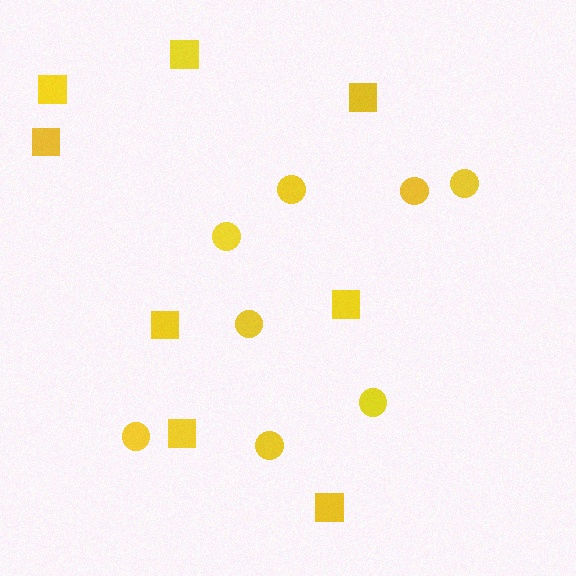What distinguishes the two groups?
There are 2 groups: one group of squares (8) and one group of circles (8).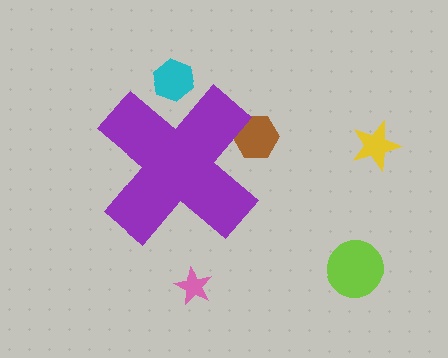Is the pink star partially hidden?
No, the pink star is fully visible.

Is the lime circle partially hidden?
No, the lime circle is fully visible.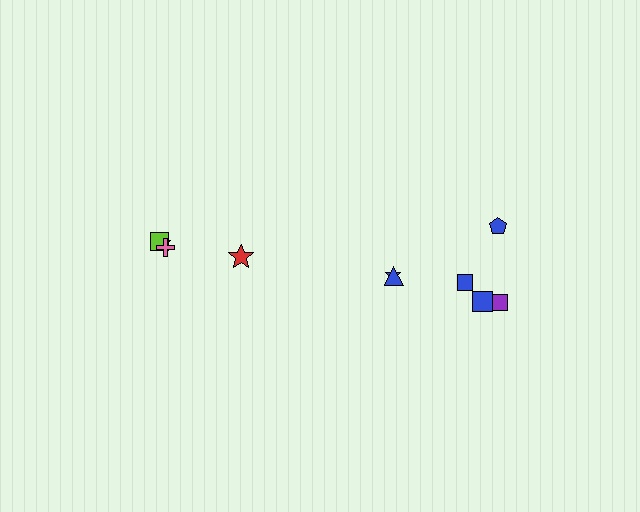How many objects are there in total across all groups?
There are 10 objects.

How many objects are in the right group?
There are 6 objects.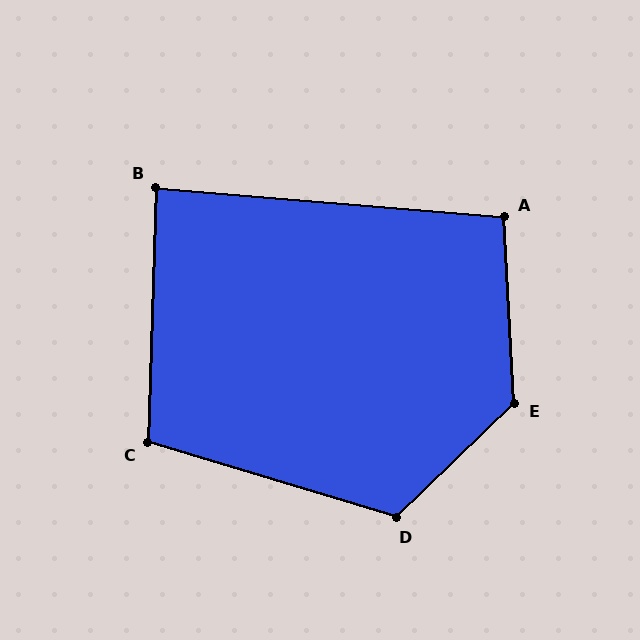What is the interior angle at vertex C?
Approximately 105 degrees (obtuse).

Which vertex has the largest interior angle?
E, at approximately 131 degrees.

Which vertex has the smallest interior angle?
B, at approximately 87 degrees.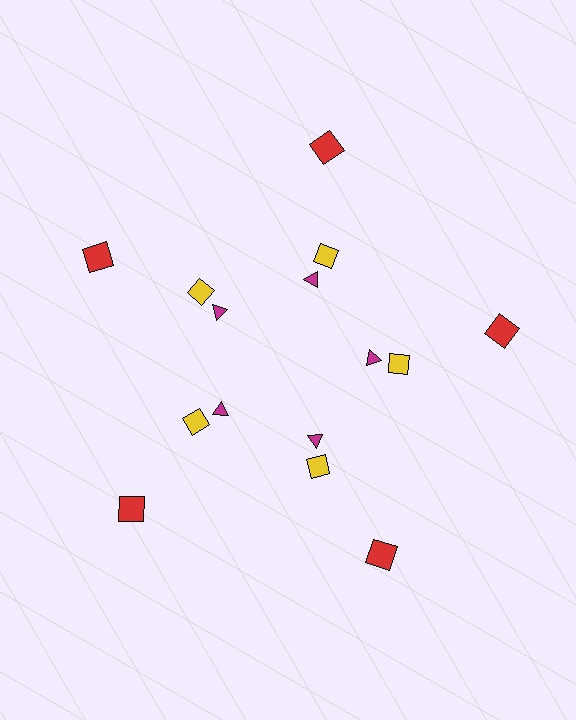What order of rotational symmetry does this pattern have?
This pattern has 5-fold rotational symmetry.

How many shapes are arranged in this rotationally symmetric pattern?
There are 15 shapes, arranged in 5 groups of 3.